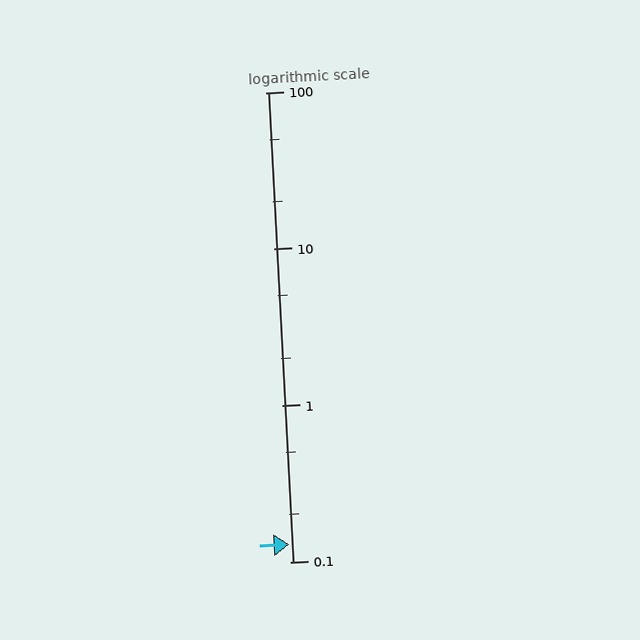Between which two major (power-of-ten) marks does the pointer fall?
The pointer is between 0.1 and 1.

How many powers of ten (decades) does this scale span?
The scale spans 3 decades, from 0.1 to 100.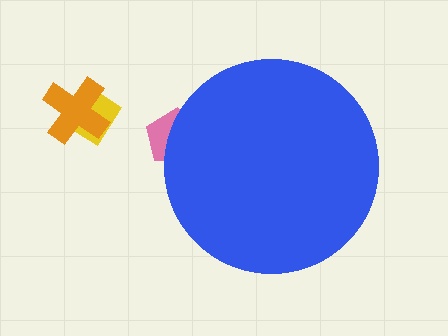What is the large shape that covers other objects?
A blue circle.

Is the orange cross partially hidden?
No, the orange cross is fully visible.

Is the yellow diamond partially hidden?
No, the yellow diamond is fully visible.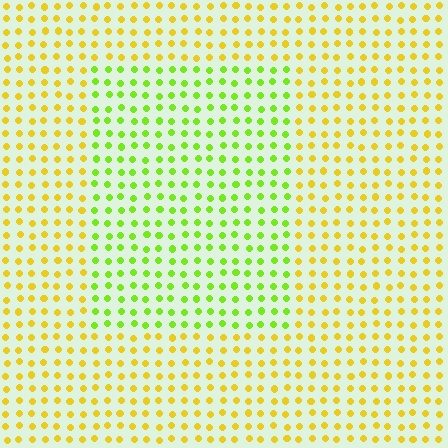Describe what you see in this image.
The image is filled with small yellow elements in a uniform arrangement. A rectangle-shaped region is visible where the elements are tinted to a slightly different hue, forming a subtle color boundary.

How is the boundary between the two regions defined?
The boundary is defined purely by a slight shift in hue (about 43 degrees). Spacing, size, and orientation are identical on both sides.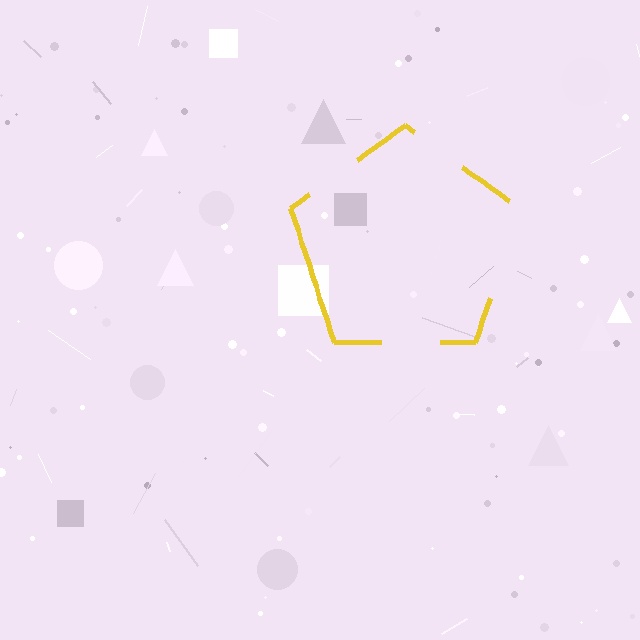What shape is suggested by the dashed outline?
The dashed outline suggests a pentagon.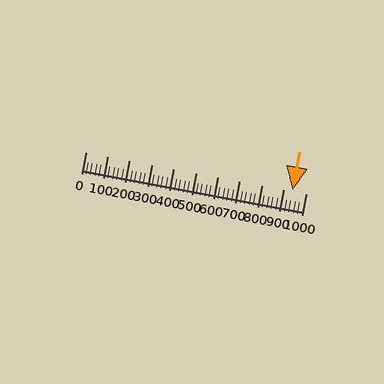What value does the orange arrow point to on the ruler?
The orange arrow points to approximately 940.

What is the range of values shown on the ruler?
The ruler shows values from 0 to 1000.